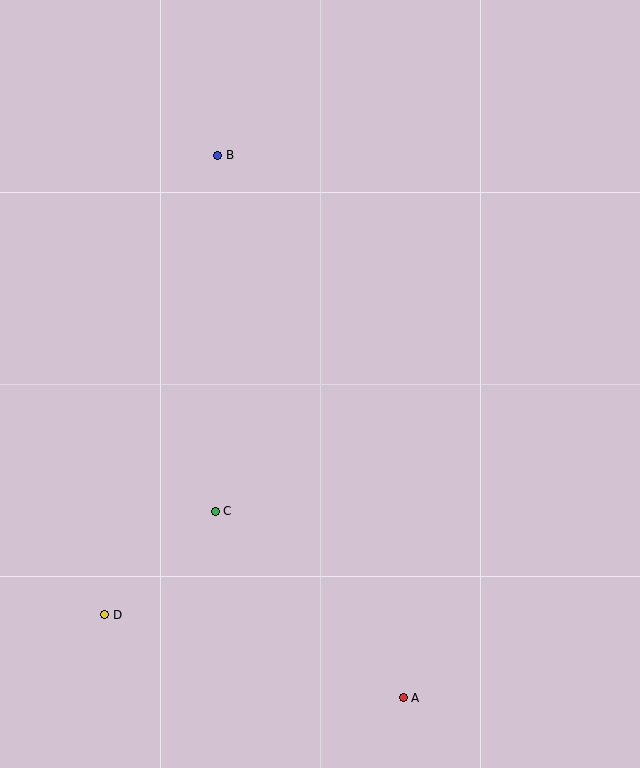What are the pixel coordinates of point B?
Point B is at (218, 155).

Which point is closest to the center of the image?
Point C at (215, 511) is closest to the center.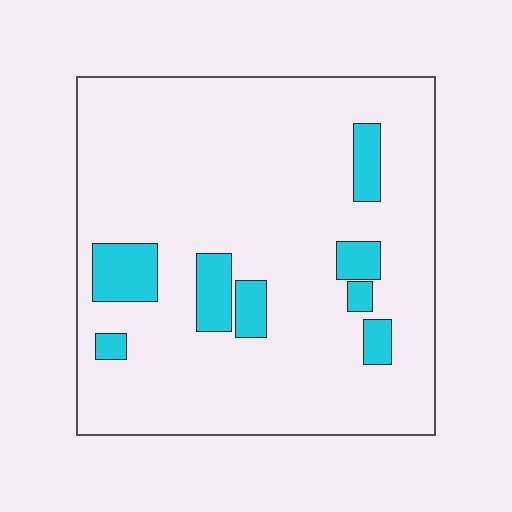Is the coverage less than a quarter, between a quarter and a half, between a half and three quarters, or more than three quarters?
Less than a quarter.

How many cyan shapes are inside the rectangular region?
8.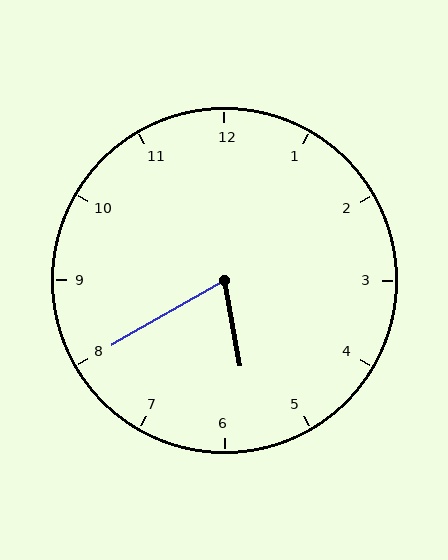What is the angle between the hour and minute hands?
Approximately 70 degrees.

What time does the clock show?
5:40.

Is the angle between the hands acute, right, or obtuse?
It is acute.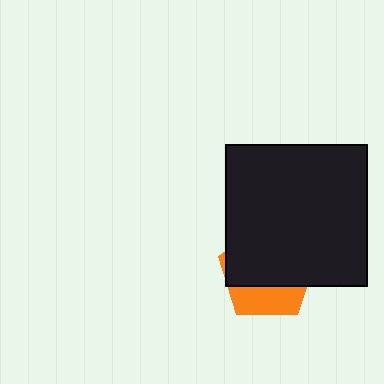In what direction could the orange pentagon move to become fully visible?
The orange pentagon could move down. That would shift it out from behind the black square entirely.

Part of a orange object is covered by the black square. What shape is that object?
It is a pentagon.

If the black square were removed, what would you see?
You would see the complete orange pentagon.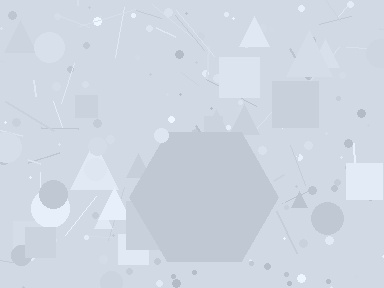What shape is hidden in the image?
A hexagon is hidden in the image.